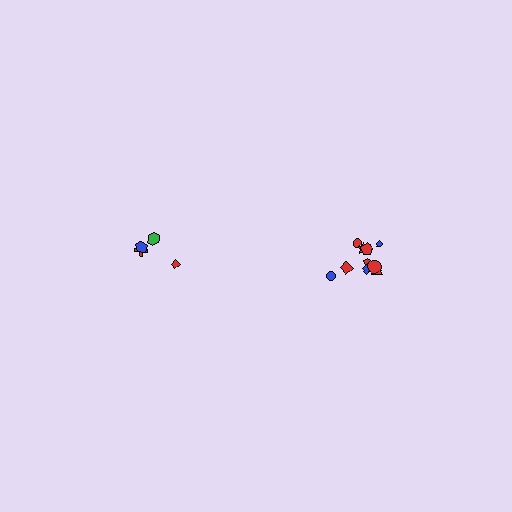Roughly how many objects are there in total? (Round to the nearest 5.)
Roughly 15 objects in total.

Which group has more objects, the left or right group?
The right group.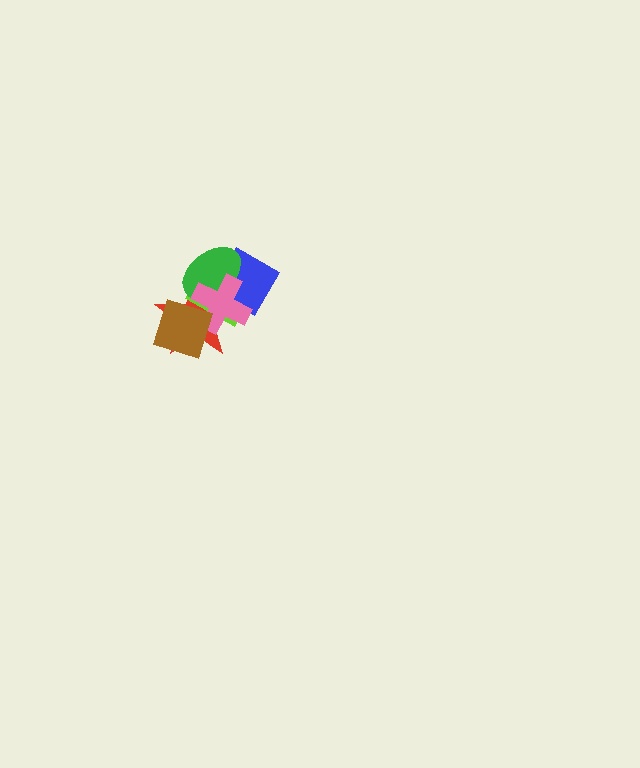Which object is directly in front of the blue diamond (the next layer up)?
The green ellipse is directly in front of the blue diamond.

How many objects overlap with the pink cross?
5 objects overlap with the pink cross.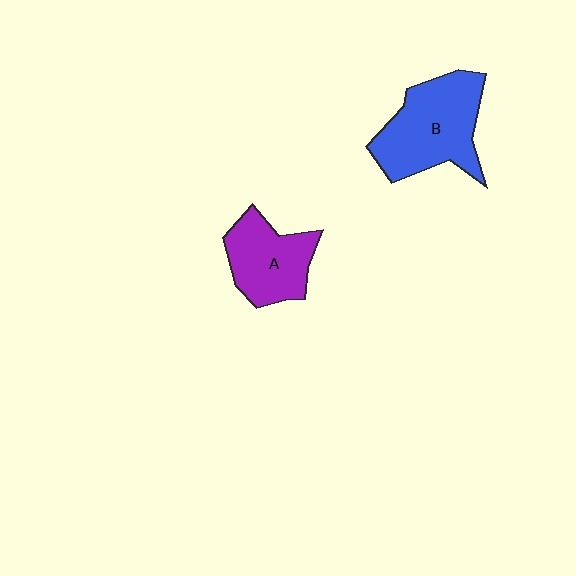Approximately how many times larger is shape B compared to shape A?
Approximately 1.4 times.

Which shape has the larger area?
Shape B (blue).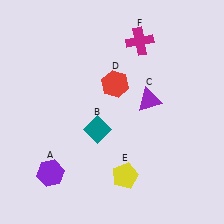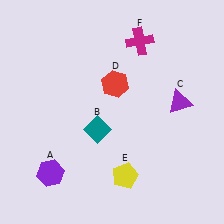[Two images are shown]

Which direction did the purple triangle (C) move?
The purple triangle (C) moved right.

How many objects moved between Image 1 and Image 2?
1 object moved between the two images.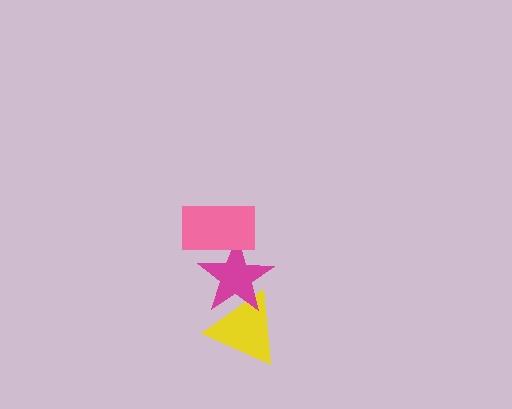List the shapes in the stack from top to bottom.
From top to bottom: the pink rectangle, the magenta star, the yellow triangle.